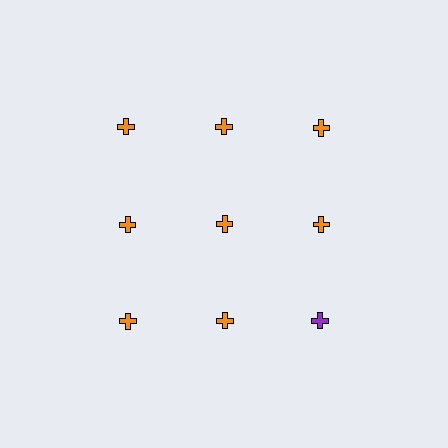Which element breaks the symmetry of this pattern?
The purple cross in the third row, center column breaks the symmetry. All other shapes are orange crosses.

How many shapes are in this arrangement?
There are 9 shapes arranged in a grid pattern.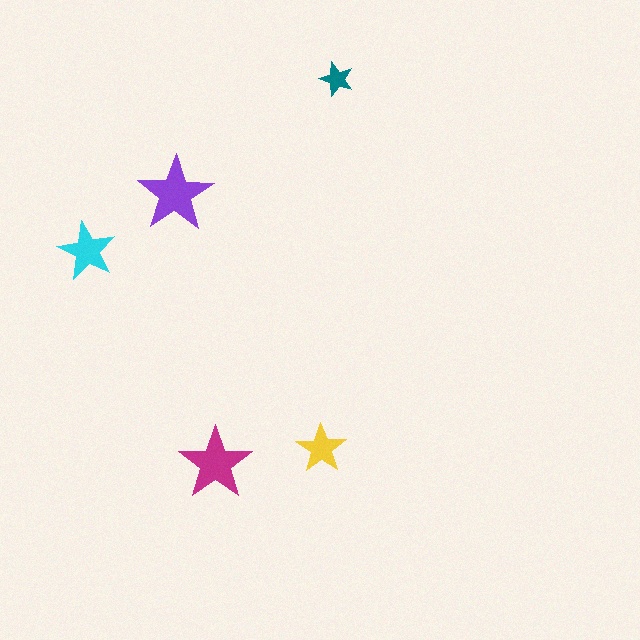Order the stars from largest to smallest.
the purple one, the magenta one, the cyan one, the yellow one, the teal one.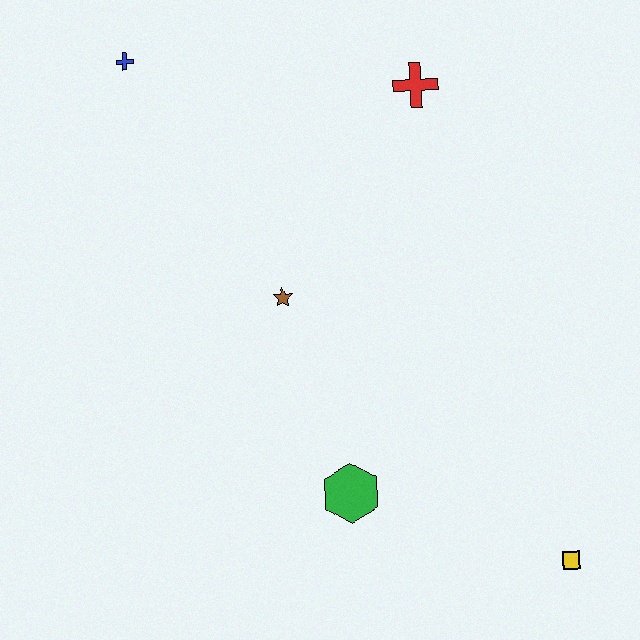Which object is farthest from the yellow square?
The blue cross is farthest from the yellow square.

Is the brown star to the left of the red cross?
Yes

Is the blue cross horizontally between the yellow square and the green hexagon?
No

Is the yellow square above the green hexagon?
No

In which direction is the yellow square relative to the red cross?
The yellow square is below the red cross.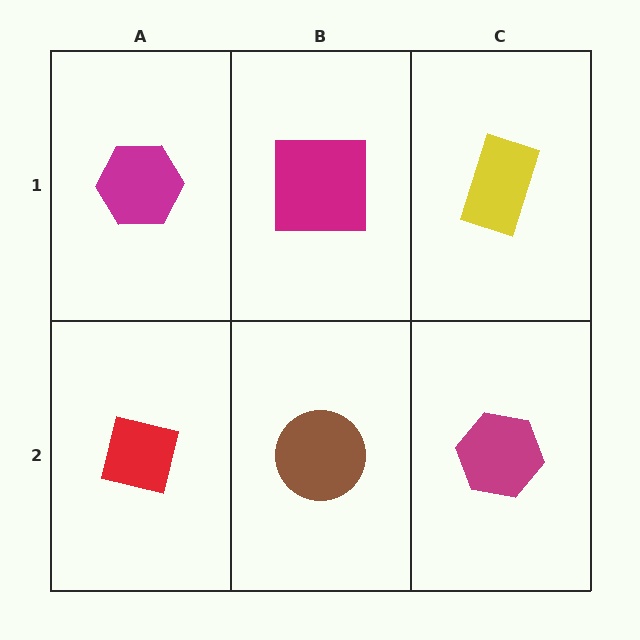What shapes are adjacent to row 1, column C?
A magenta hexagon (row 2, column C), a magenta square (row 1, column B).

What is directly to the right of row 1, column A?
A magenta square.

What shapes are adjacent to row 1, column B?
A brown circle (row 2, column B), a magenta hexagon (row 1, column A), a yellow rectangle (row 1, column C).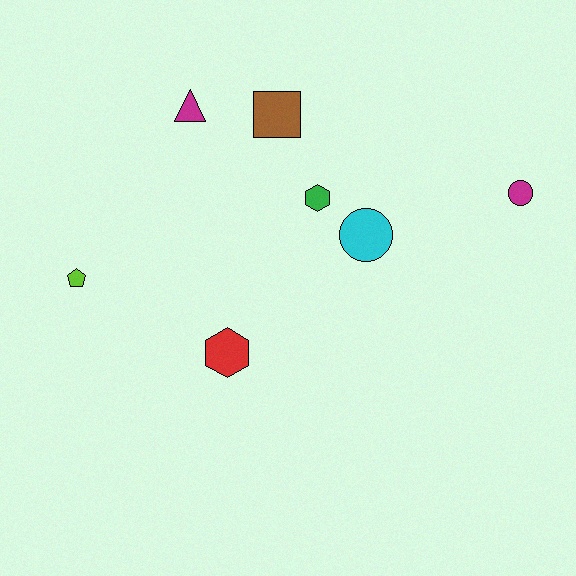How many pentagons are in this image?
There is 1 pentagon.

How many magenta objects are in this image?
There are 2 magenta objects.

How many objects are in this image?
There are 7 objects.